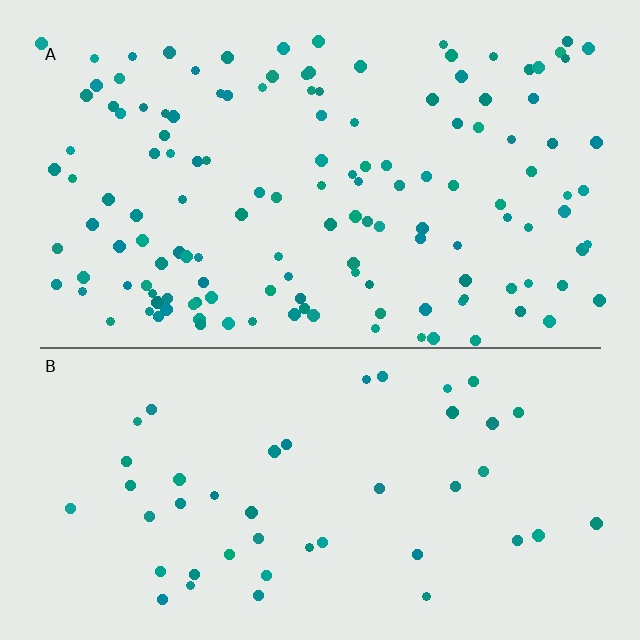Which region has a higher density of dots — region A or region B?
A (the top).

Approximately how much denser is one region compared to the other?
Approximately 3.0× — region A over region B.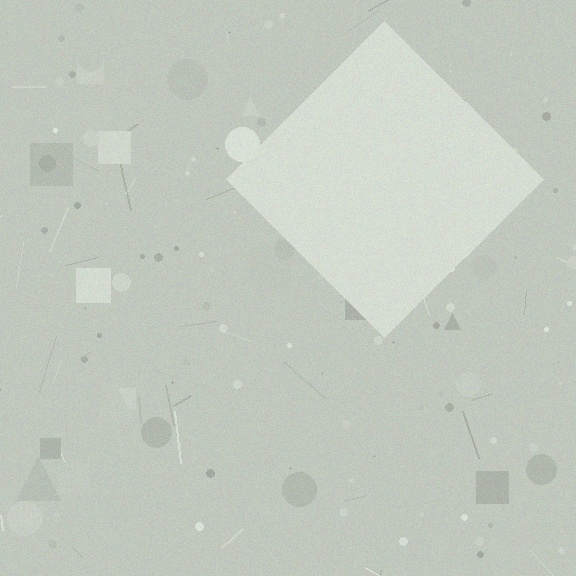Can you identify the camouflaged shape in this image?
The camouflaged shape is a diamond.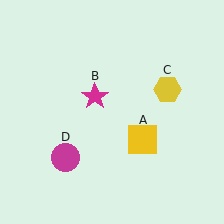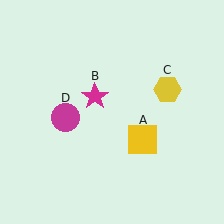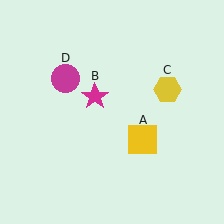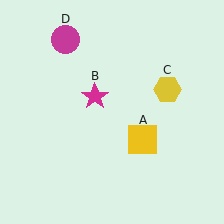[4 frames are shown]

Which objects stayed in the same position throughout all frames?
Yellow square (object A) and magenta star (object B) and yellow hexagon (object C) remained stationary.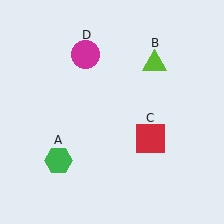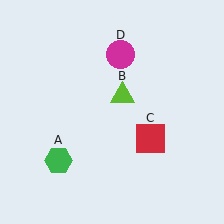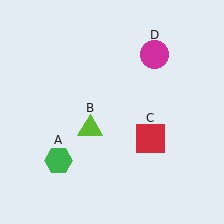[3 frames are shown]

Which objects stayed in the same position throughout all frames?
Green hexagon (object A) and red square (object C) remained stationary.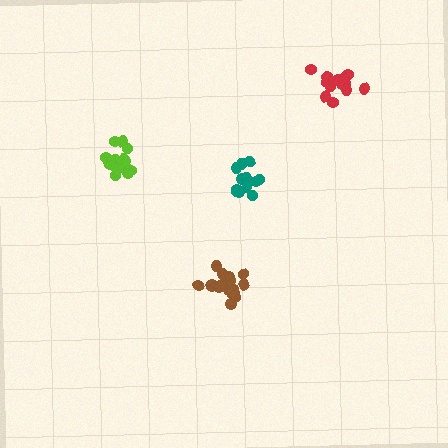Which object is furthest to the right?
The red cluster is rightmost.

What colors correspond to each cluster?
The clusters are colored: brown, teal, lime, red.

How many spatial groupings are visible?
There are 4 spatial groupings.